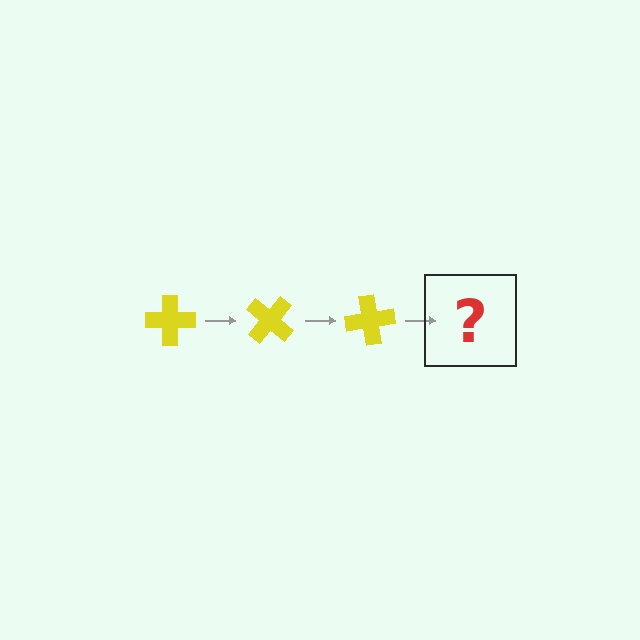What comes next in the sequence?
The next element should be a yellow cross rotated 120 degrees.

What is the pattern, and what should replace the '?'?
The pattern is that the cross rotates 40 degrees each step. The '?' should be a yellow cross rotated 120 degrees.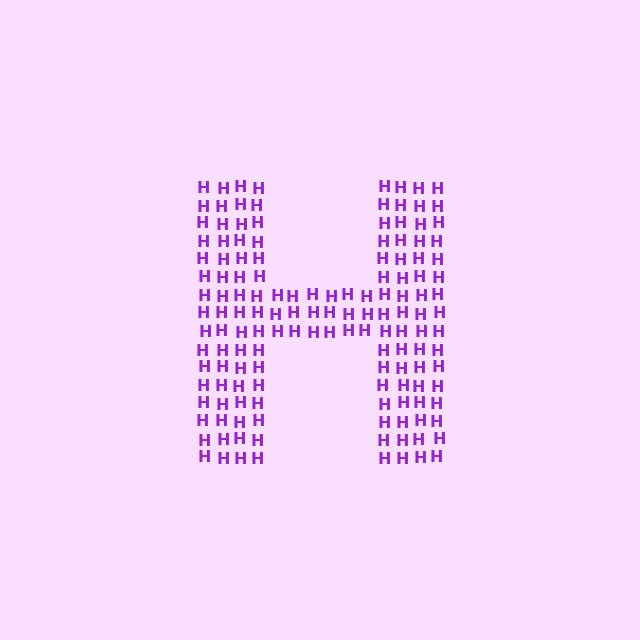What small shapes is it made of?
It is made of small letter H's.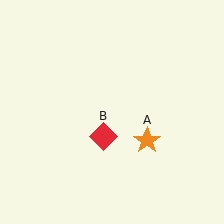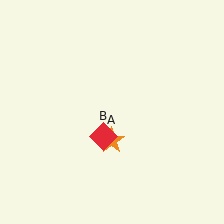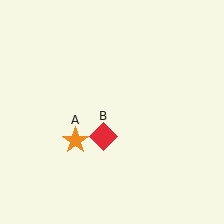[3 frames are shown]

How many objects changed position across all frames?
1 object changed position: orange star (object A).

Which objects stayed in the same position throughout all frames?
Red diamond (object B) remained stationary.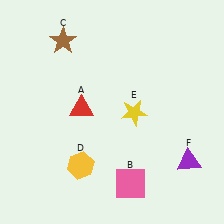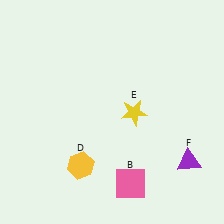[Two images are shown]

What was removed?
The brown star (C), the red triangle (A) were removed in Image 2.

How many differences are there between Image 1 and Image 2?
There are 2 differences between the two images.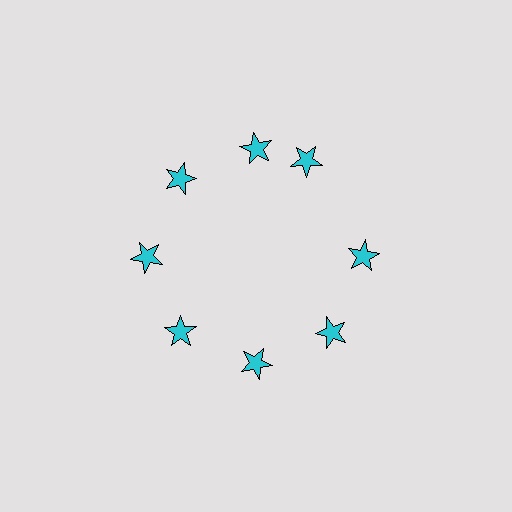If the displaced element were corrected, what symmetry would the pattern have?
It would have 8-fold rotational symmetry — the pattern would map onto itself every 45 degrees.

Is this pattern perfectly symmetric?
No. The 8 cyan stars are arranged in a ring, but one element near the 2 o'clock position is rotated out of alignment along the ring, breaking the 8-fold rotational symmetry.